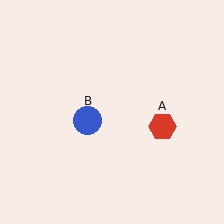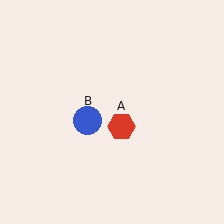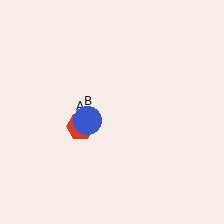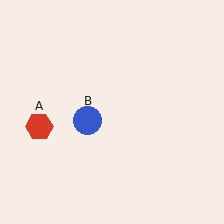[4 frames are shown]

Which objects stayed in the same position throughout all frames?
Blue circle (object B) remained stationary.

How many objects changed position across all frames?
1 object changed position: red hexagon (object A).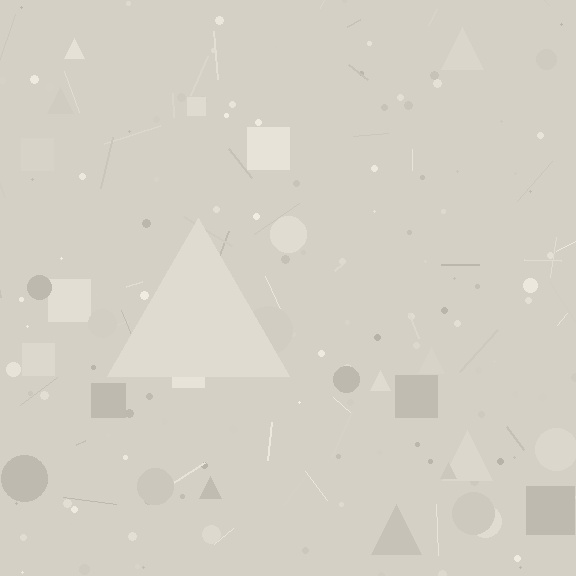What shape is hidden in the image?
A triangle is hidden in the image.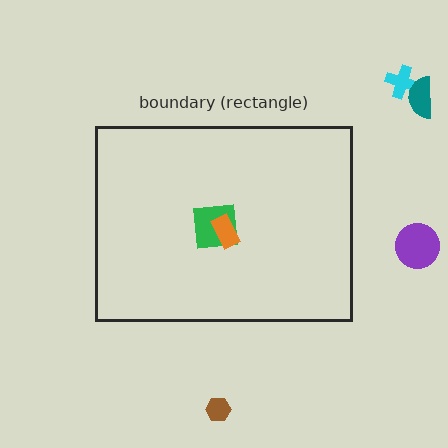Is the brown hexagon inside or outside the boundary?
Outside.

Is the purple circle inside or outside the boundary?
Outside.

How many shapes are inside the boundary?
2 inside, 4 outside.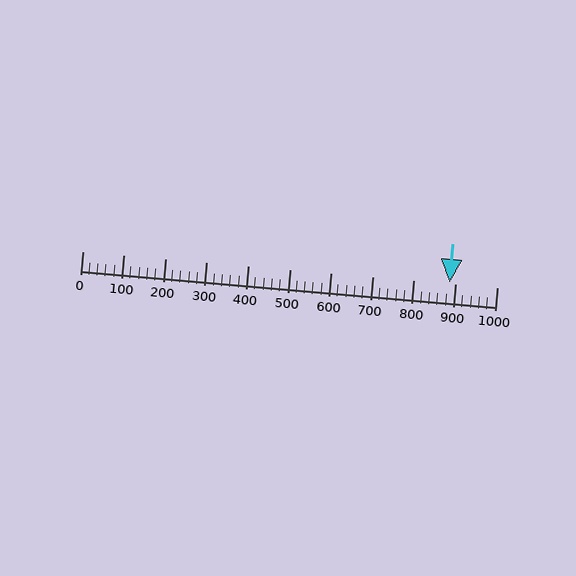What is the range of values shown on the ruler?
The ruler shows values from 0 to 1000.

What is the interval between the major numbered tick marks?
The major tick marks are spaced 100 units apart.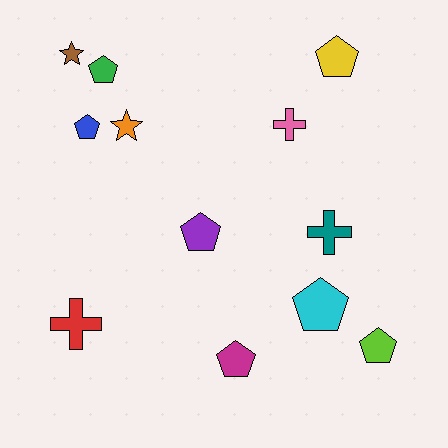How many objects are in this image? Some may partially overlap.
There are 12 objects.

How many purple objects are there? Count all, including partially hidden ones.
There is 1 purple object.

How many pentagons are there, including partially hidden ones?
There are 7 pentagons.